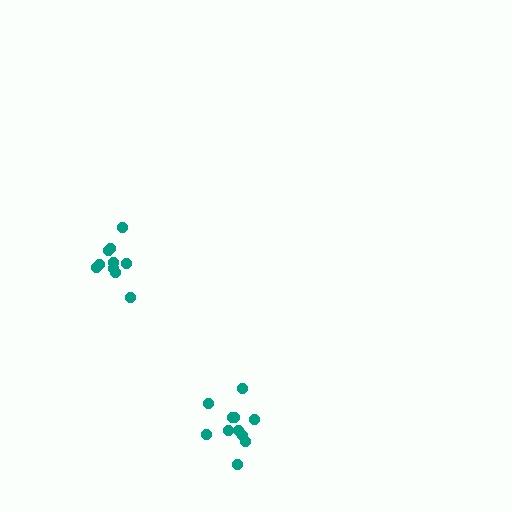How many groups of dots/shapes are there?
There are 2 groups.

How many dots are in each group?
Group 1: 11 dots, Group 2: 10 dots (21 total).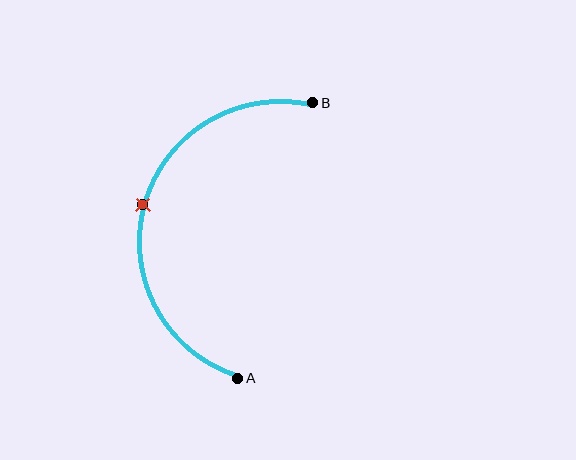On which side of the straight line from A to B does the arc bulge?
The arc bulges to the left of the straight line connecting A and B.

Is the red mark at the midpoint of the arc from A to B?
Yes. The red mark lies on the arc at equal arc-length from both A and B — it is the arc midpoint.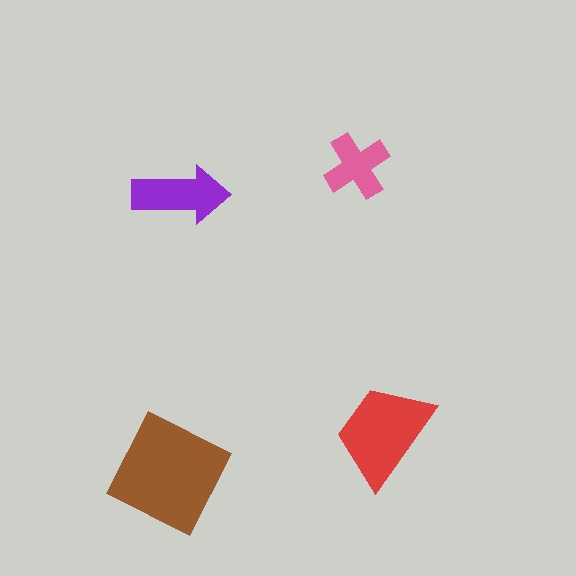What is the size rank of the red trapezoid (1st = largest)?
2nd.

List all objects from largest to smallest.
The brown square, the red trapezoid, the purple arrow, the pink cross.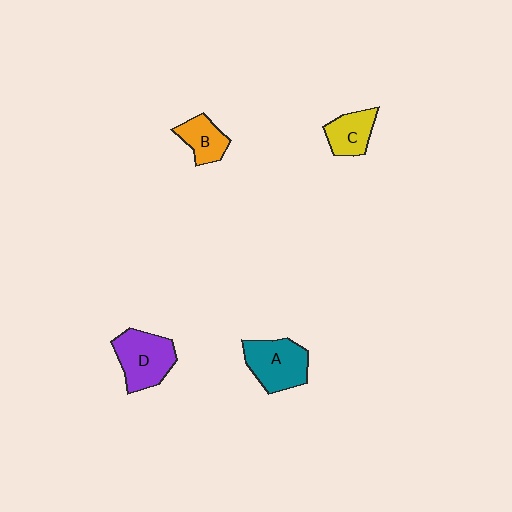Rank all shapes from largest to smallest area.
From largest to smallest: D (purple), A (teal), C (yellow), B (orange).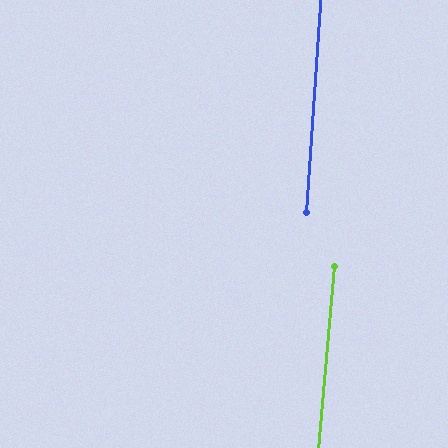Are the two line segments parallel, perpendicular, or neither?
Parallel — their directions differ by only 1.1°.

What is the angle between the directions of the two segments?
Approximately 1 degree.